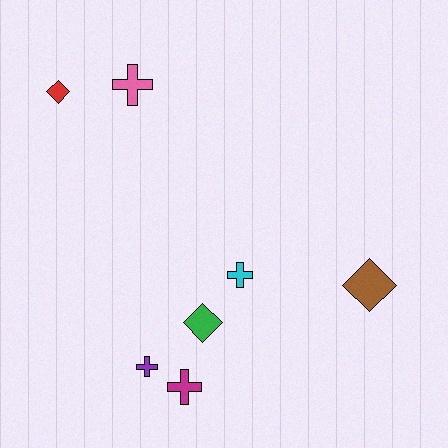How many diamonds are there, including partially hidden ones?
There are 3 diamonds.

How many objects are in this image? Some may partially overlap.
There are 7 objects.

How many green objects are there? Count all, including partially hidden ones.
There is 1 green object.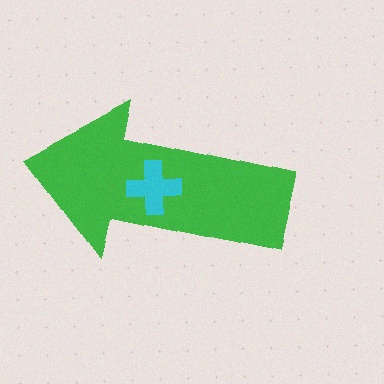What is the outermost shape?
The green arrow.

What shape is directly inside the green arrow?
The cyan cross.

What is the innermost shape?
The cyan cross.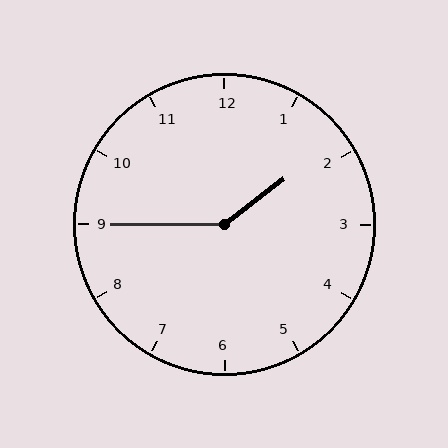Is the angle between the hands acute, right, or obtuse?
It is obtuse.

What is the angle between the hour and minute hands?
Approximately 142 degrees.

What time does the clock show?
1:45.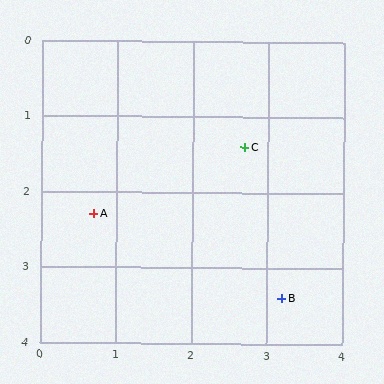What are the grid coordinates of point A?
Point A is at approximately (0.7, 2.3).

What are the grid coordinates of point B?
Point B is at approximately (3.2, 3.4).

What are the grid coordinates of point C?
Point C is at approximately (2.7, 1.4).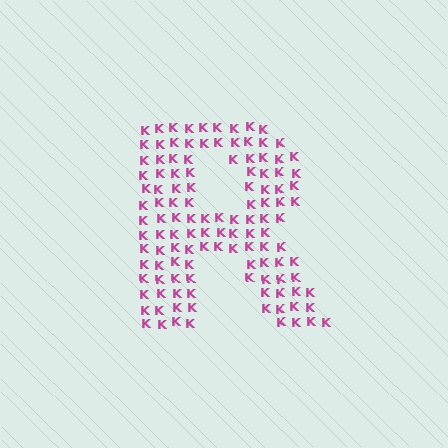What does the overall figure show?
The overall figure shows the letter R.